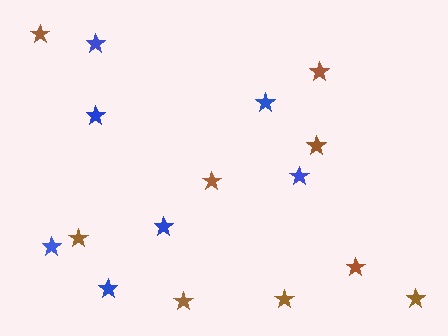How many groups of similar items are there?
There are 2 groups: one group of blue stars (7) and one group of brown stars (9).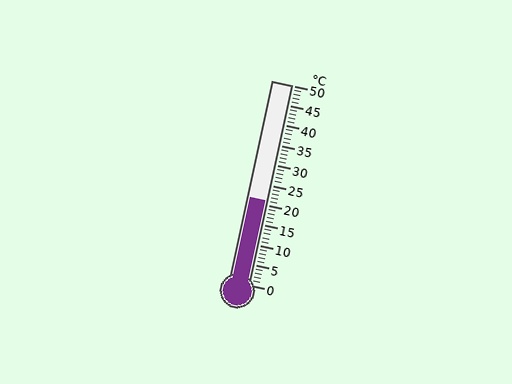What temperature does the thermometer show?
The thermometer shows approximately 21°C.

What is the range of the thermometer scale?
The thermometer scale ranges from 0°C to 50°C.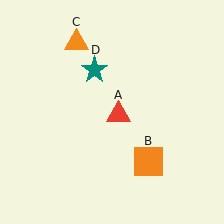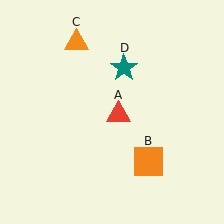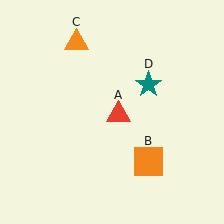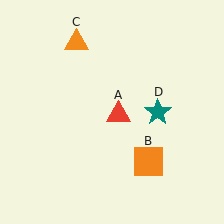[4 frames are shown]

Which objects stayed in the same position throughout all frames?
Red triangle (object A) and orange square (object B) and orange triangle (object C) remained stationary.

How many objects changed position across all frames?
1 object changed position: teal star (object D).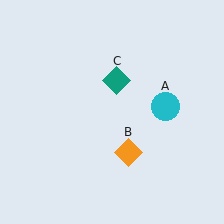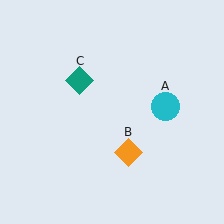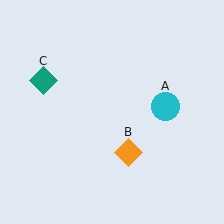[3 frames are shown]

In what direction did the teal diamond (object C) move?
The teal diamond (object C) moved left.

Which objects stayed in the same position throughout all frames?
Cyan circle (object A) and orange diamond (object B) remained stationary.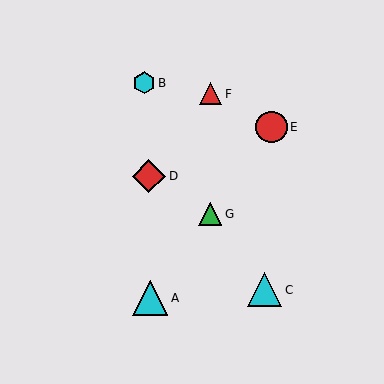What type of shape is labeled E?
Shape E is a red circle.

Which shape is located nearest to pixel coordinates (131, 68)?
The cyan hexagon (labeled B) at (144, 83) is nearest to that location.